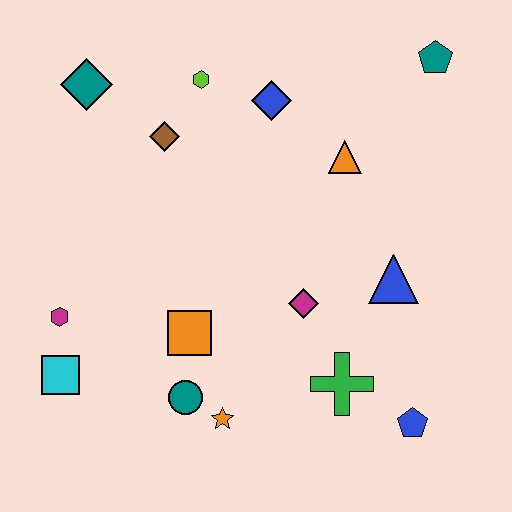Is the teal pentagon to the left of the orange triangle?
No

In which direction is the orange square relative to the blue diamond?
The orange square is below the blue diamond.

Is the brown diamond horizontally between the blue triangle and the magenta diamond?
No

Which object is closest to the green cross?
The blue pentagon is closest to the green cross.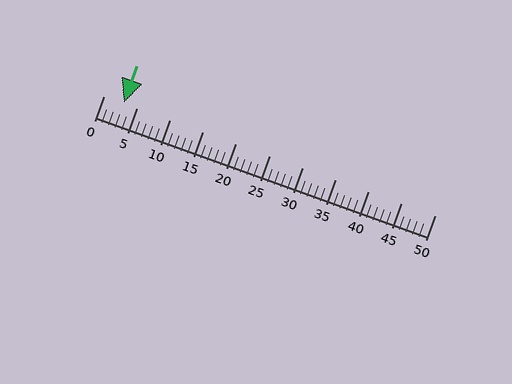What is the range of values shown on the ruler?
The ruler shows values from 0 to 50.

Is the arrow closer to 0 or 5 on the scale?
The arrow is closer to 5.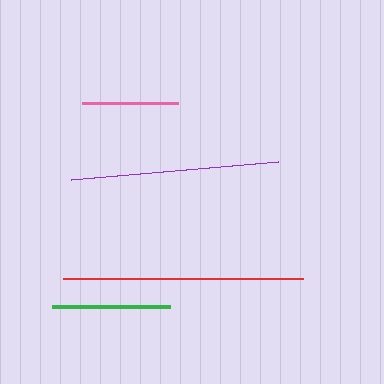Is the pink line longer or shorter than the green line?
The green line is longer than the pink line.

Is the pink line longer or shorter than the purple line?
The purple line is longer than the pink line.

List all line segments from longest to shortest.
From longest to shortest: red, purple, green, pink.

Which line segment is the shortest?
The pink line is the shortest at approximately 96 pixels.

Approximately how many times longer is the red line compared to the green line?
The red line is approximately 2.0 times the length of the green line.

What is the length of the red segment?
The red segment is approximately 240 pixels long.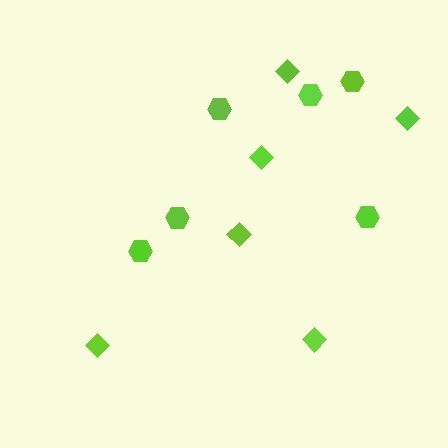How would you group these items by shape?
There are 2 groups: one group of diamonds (6) and one group of hexagons (6).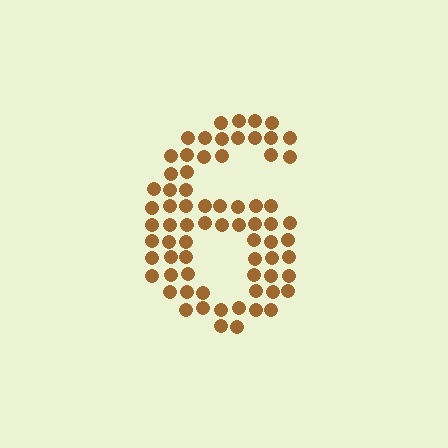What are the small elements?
The small elements are circles.